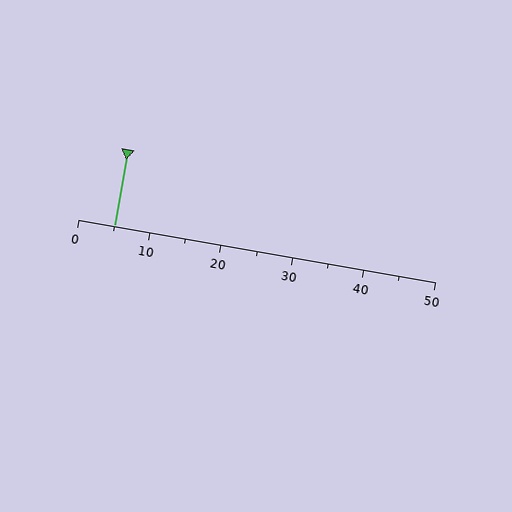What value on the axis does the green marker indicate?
The marker indicates approximately 5.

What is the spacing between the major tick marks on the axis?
The major ticks are spaced 10 apart.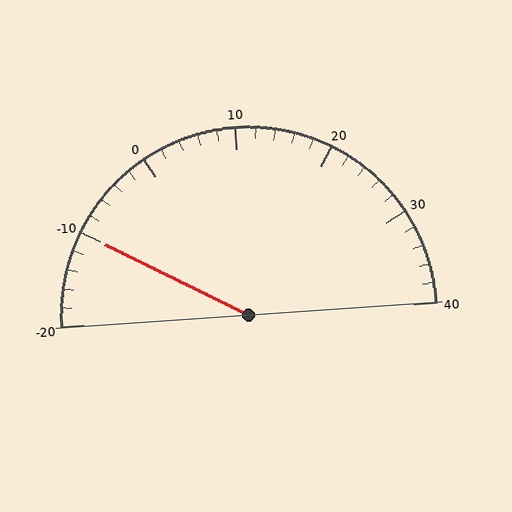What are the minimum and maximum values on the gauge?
The gauge ranges from -20 to 40.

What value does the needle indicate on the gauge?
The needle indicates approximately -10.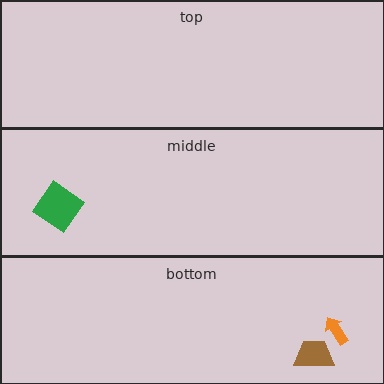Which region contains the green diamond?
The middle region.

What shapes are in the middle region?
The green diamond.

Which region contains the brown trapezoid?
The bottom region.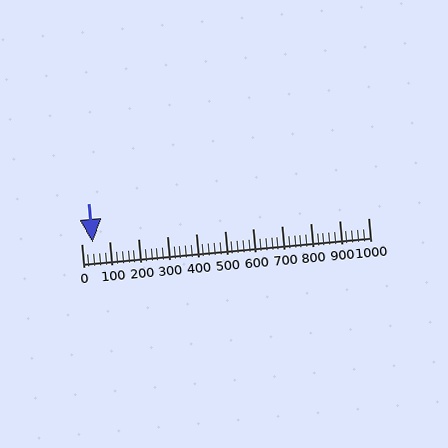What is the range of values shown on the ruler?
The ruler shows values from 0 to 1000.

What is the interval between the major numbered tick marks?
The major tick marks are spaced 100 units apart.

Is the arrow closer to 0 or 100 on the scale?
The arrow is closer to 0.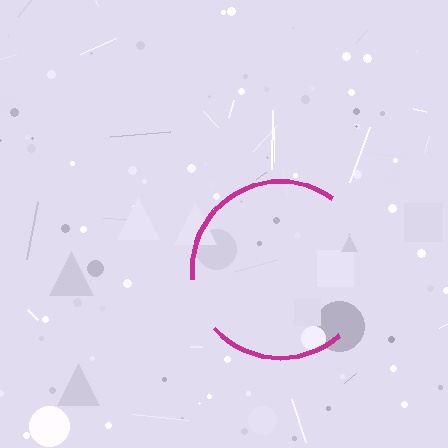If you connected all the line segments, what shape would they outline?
They would outline a circle.